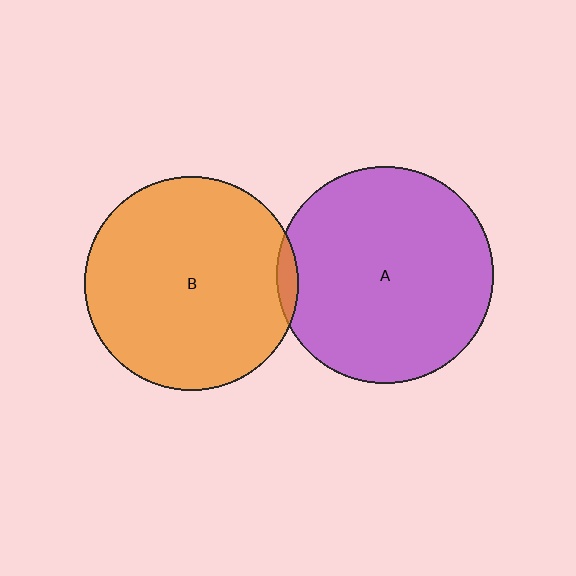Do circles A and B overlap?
Yes.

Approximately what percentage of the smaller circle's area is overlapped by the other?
Approximately 5%.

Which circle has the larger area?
Circle A (purple).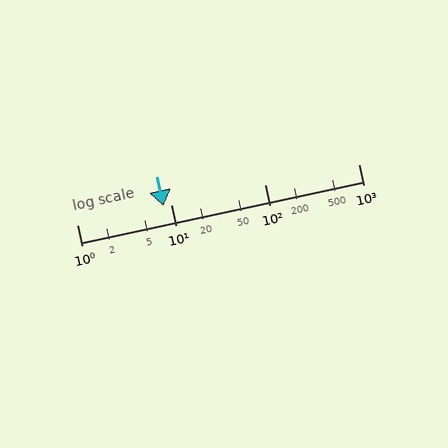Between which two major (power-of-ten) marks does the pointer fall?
The pointer is between 1 and 10.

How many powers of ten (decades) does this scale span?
The scale spans 3 decades, from 1 to 1000.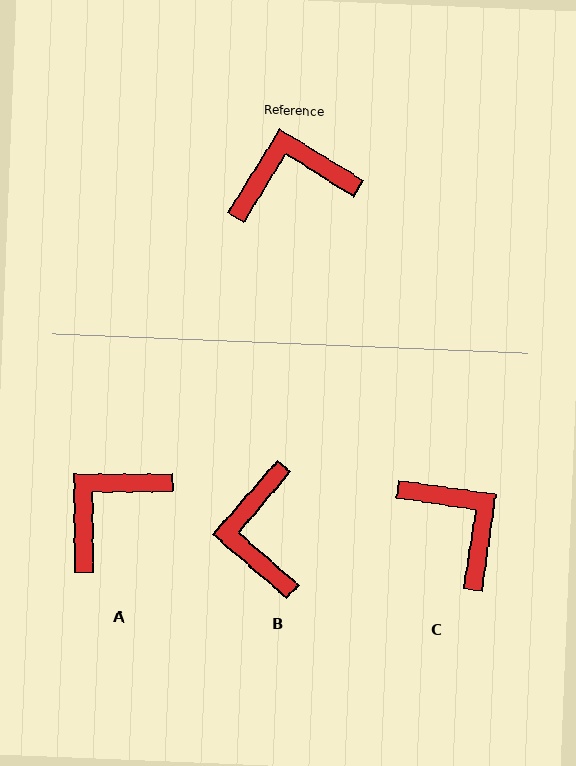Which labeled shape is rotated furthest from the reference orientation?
B, about 81 degrees away.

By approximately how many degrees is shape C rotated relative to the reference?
Approximately 67 degrees clockwise.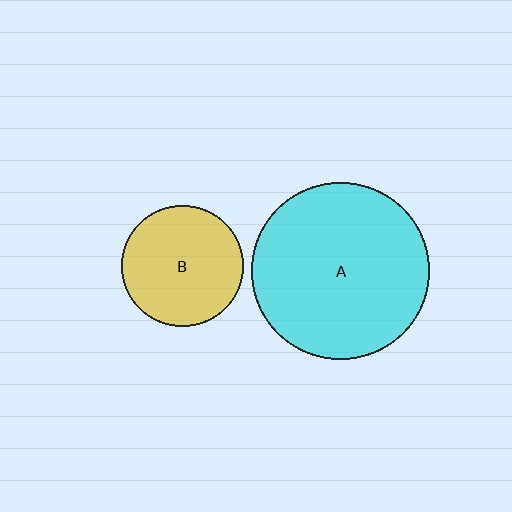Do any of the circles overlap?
No, none of the circles overlap.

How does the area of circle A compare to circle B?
Approximately 2.2 times.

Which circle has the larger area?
Circle A (cyan).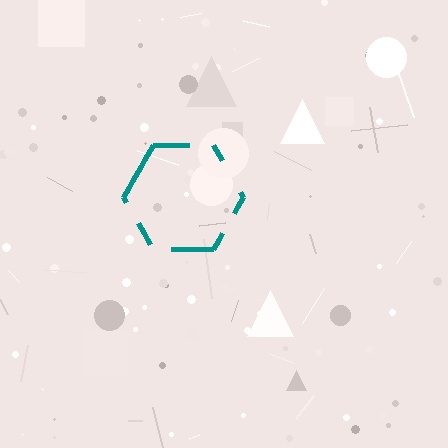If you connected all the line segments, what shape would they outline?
They would outline a hexagon.